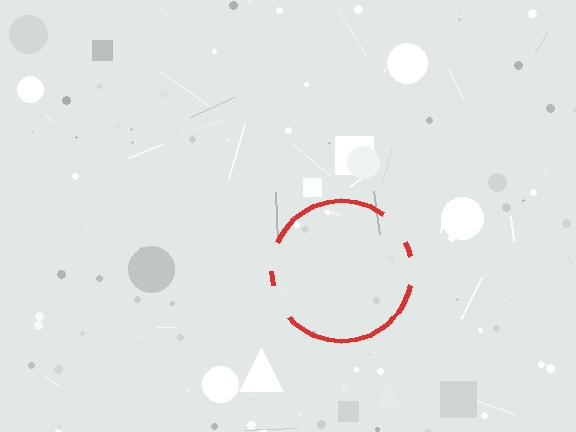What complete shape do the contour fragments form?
The contour fragments form a circle.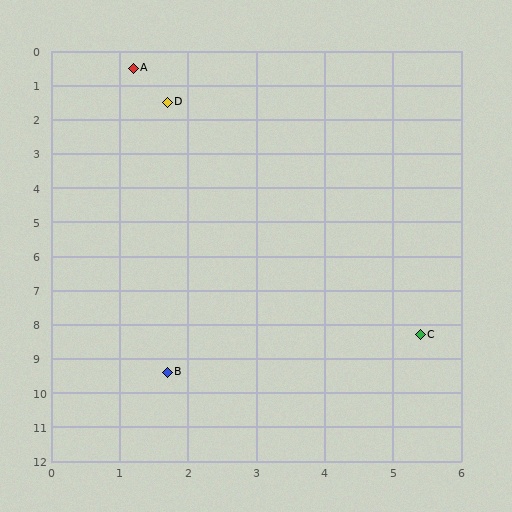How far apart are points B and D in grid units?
Points B and D are about 7.9 grid units apart.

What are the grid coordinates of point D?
Point D is at approximately (1.7, 1.5).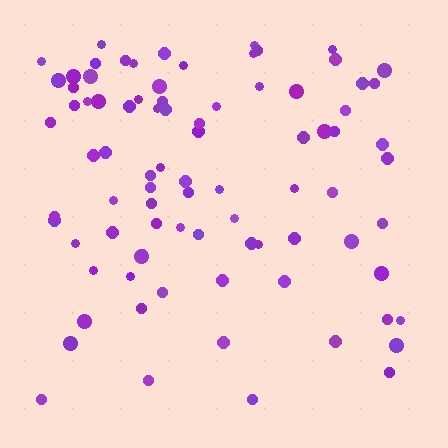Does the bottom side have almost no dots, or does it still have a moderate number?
Still a moderate number, just noticeably fewer than the top.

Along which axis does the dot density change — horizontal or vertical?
Vertical.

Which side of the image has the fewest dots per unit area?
The bottom.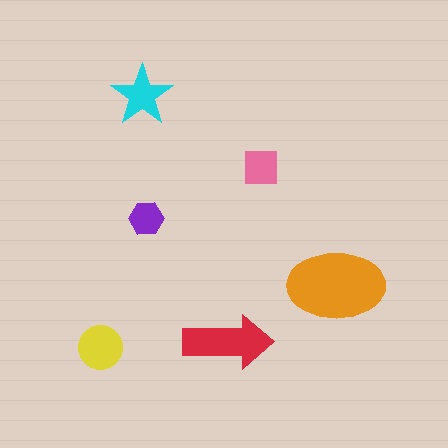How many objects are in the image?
There are 6 objects in the image.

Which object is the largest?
The orange ellipse.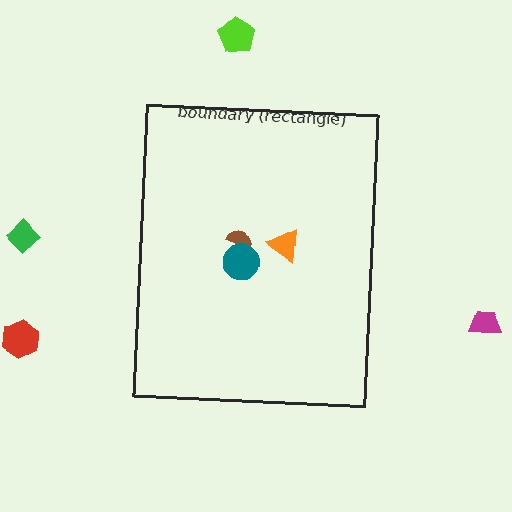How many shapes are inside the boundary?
3 inside, 4 outside.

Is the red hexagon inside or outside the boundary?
Outside.